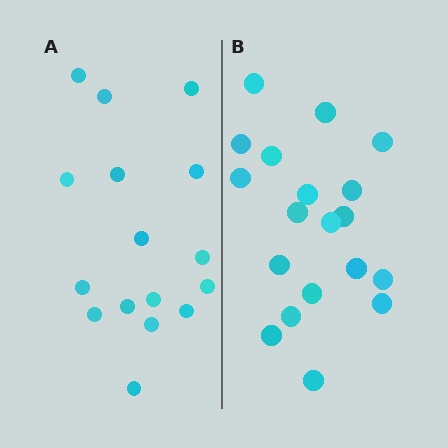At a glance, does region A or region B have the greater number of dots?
Region B (the right region) has more dots.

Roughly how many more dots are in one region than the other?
Region B has just a few more — roughly 2 or 3 more dots than region A.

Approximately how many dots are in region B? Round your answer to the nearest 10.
About 20 dots. (The exact count is 19, which rounds to 20.)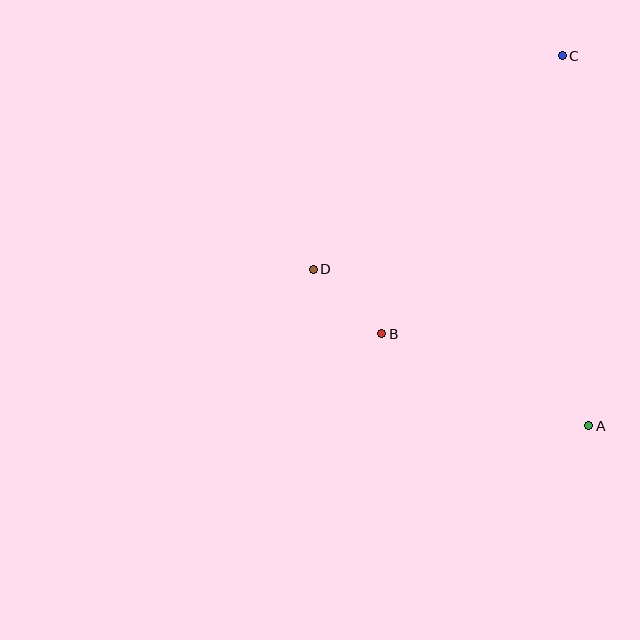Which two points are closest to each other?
Points B and D are closest to each other.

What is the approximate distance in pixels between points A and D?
The distance between A and D is approximately 317 pixels.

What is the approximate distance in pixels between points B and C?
The distance between B and C is approximately 331 pixels.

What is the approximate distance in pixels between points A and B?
The distance between A and B is approximately 226 pixels.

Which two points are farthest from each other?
Points A and C are farthest from each other.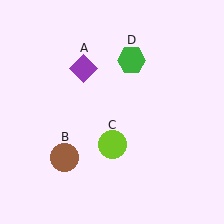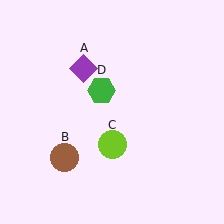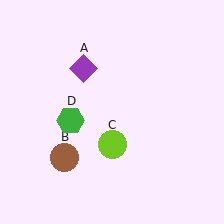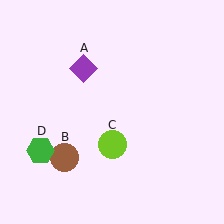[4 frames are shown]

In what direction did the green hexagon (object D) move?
The green hexagon (object D) moved down and to the left.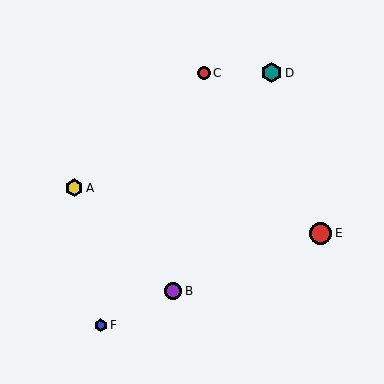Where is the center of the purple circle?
The center of the purple circle is at (173, 291).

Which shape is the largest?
The red circle (labeled E) is the largest.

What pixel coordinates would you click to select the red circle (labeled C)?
Click at (204, 73) to select the red circle C.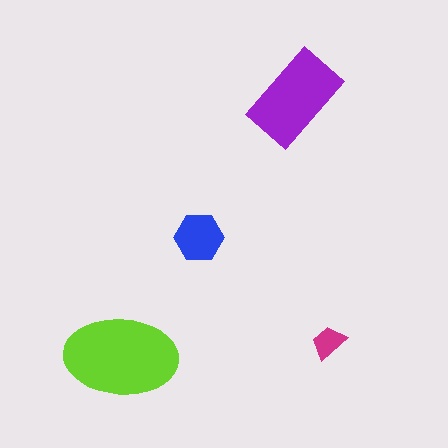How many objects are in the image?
There are 4 objects in the image.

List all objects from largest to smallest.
The lime ellipse, the purple rectangle, the blue hexagon, the magenta trapezoid.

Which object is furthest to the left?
The lime ellipse is leftmost.